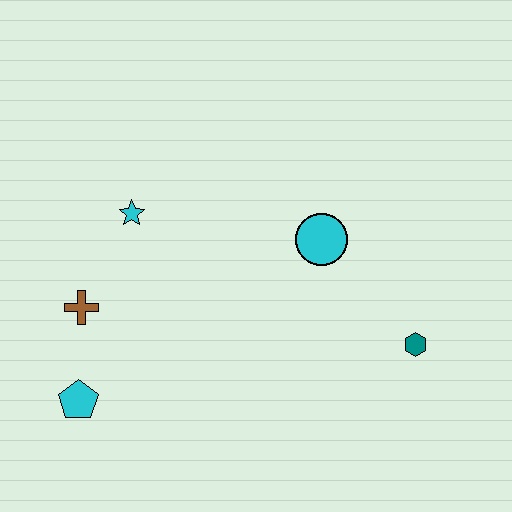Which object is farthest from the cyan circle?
The cyan pentagon is farthest from the cyan circle.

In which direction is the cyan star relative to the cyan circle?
The cyan star is to the left of the cyan circle.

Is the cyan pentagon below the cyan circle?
Yes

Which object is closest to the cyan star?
The brown cross is closest to the cyan star.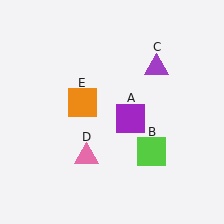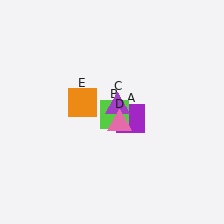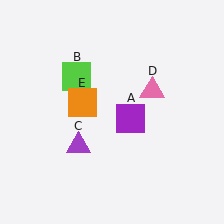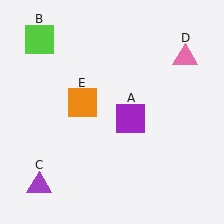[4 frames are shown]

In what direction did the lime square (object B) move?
The lime square (object B) moved up and to the left.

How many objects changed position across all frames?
3 objects changed position: lime square (object B), purple triangle (object C), pink triangle (object D).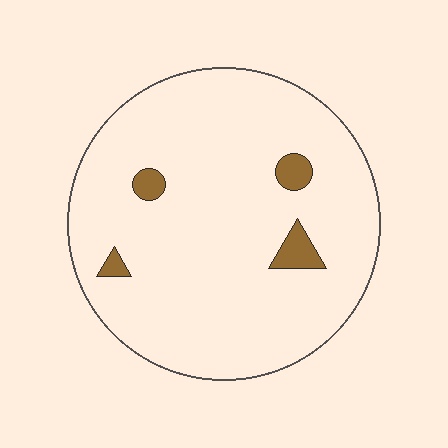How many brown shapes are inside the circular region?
4.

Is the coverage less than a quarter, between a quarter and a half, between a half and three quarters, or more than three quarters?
Less than a quarter.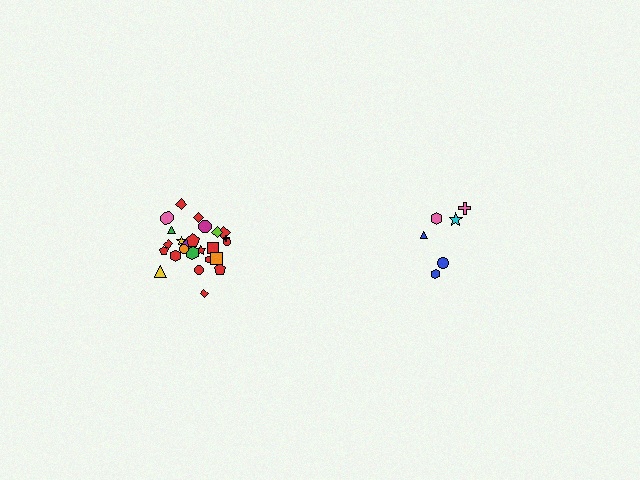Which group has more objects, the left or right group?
The left group.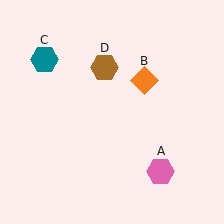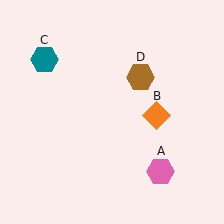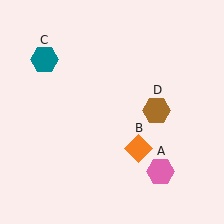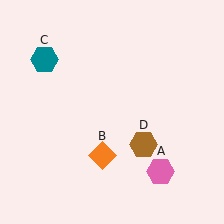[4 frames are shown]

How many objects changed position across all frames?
2 objects changed position: orange diamond (object B), brown hexagon (object D).